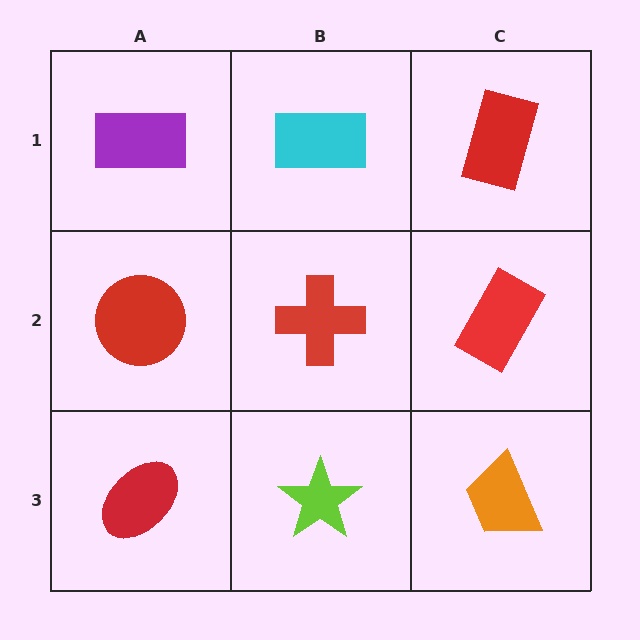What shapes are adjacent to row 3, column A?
A red circle (row 2, column A), a lime star (row 3, column B).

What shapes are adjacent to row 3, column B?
A red cross (row 2, column B), a red ellipse (row 3, column A), an orange trapezoid (row 3, column C).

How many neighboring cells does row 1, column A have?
2.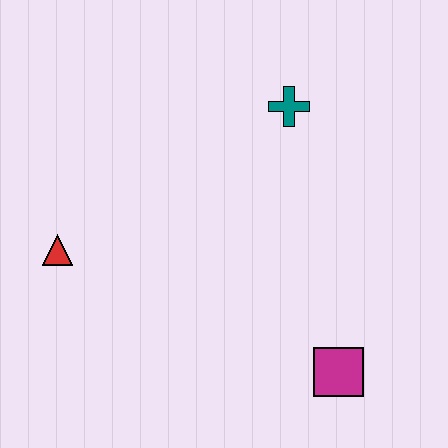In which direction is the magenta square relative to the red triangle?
The magenta square is to the right of the red triangle.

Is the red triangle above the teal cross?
No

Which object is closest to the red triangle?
The teal cross is closest to the red triangle.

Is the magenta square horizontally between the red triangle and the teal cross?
No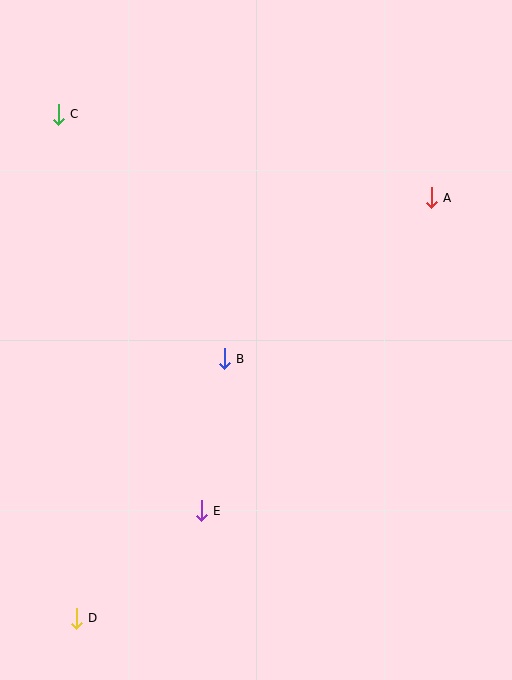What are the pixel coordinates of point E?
Point E is at (201, 511).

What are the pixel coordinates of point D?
Point D is at (76, 618).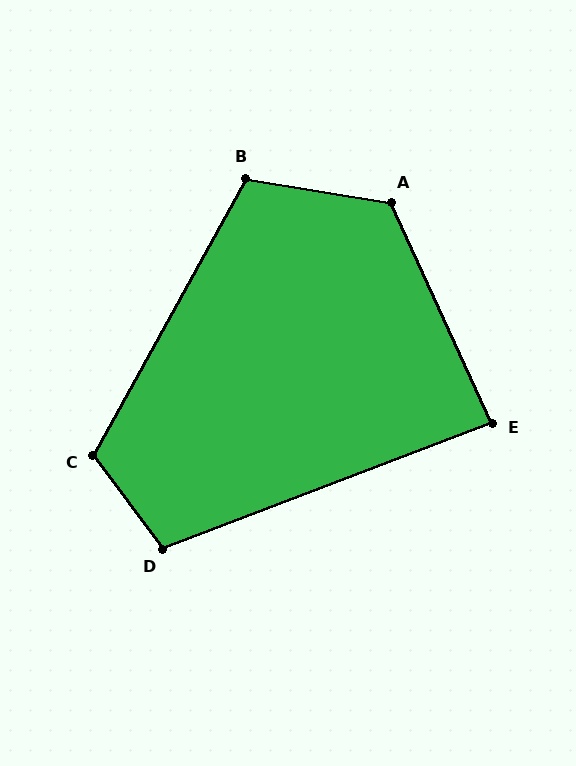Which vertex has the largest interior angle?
A, at approximately 123 degrees.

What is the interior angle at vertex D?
Approximately 106 degrees (obtuse).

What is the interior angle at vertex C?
Approximately 114 degrees (obtuse).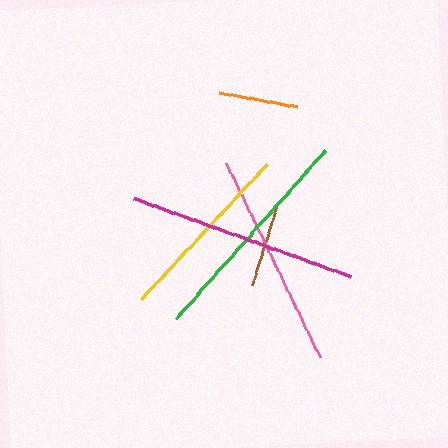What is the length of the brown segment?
The brown segment is approximately 81 pixels long.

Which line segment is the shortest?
The orange line is the shortest at approximately 79 pixels.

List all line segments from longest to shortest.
From longest to shortest: magenta, green, pink, yellow, brown, orange.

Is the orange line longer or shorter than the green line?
The green line is longer than the orange line.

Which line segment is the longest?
The magenta line is the longest at approximately 231 pixels.